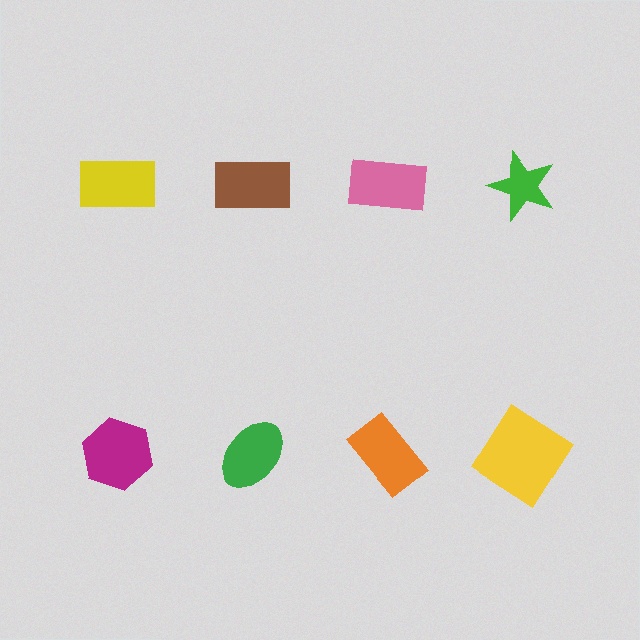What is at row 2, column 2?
A green ellipse.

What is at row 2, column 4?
A yellow diamond.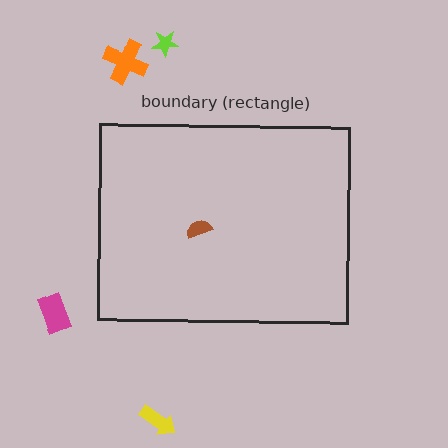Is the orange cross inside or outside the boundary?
Outside.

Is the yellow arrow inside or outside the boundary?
Outside.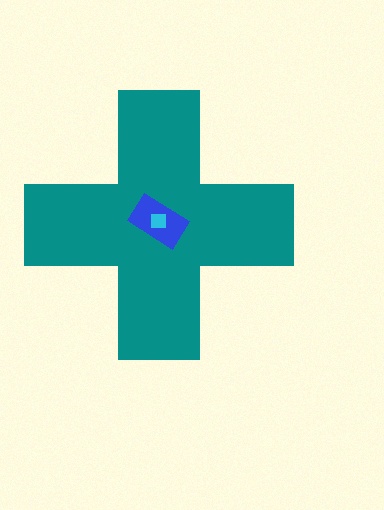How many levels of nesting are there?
3.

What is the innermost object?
The cyan square.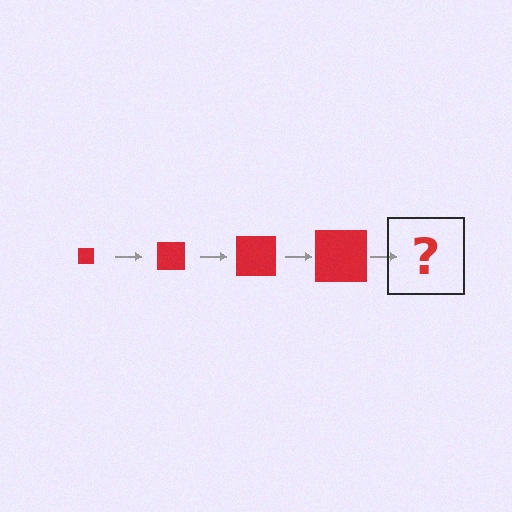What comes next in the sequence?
The next element should be a red square, larger than the previous one.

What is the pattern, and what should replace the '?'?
The pattern is that the square gets progressively larger each step. The '?' should be a red square, larger than the previous one.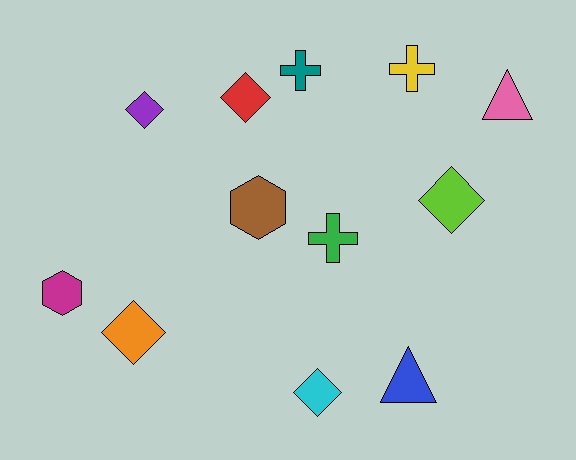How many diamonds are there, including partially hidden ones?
There are 5 diamonds.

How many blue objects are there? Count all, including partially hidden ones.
There is 1 blue object.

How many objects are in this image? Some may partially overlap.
There are 12 objects.